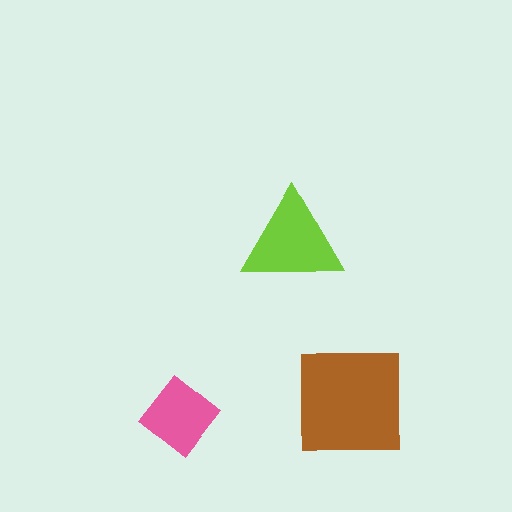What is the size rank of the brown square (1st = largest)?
1st.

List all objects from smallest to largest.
The pink diamond, the lime triangle, the brown square.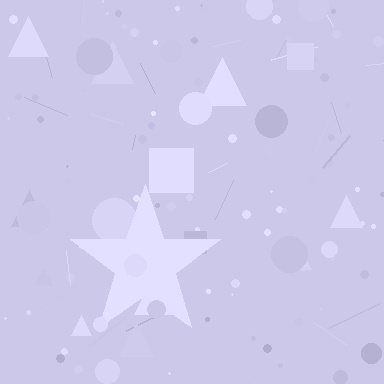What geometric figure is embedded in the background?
A star is embedded in the background.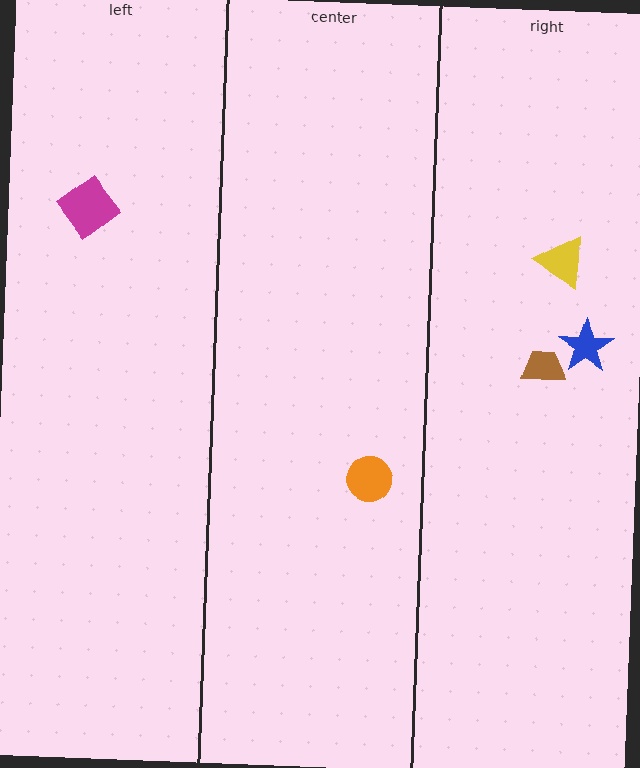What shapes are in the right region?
The blue star, the yellow triangle, the brown trapezoid.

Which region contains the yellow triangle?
The right region.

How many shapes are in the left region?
1.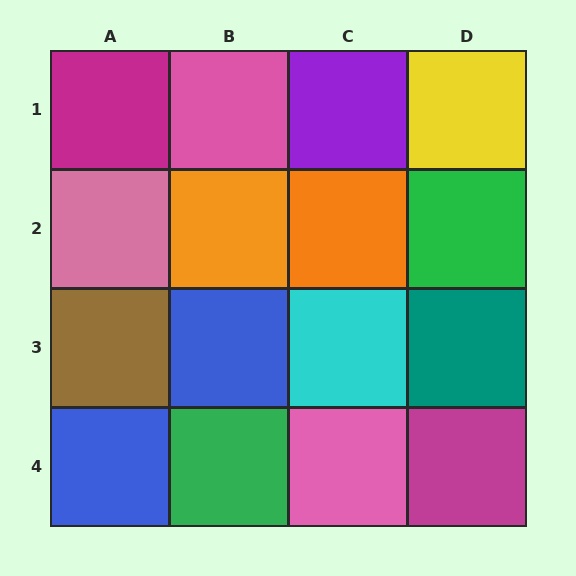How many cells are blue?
2 cells are blue.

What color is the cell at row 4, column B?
Green.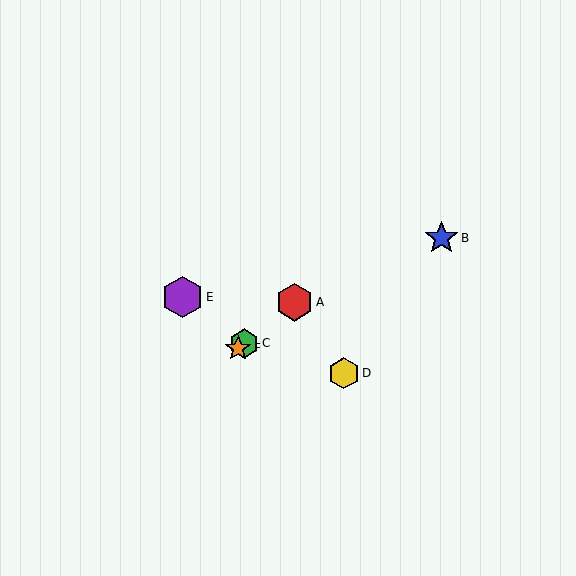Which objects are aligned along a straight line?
Objects A, C, F are aligned along a straight line.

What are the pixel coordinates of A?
Object A is at (295, 302).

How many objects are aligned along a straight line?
3 objects (A, C, F) are aligned along a straight line.